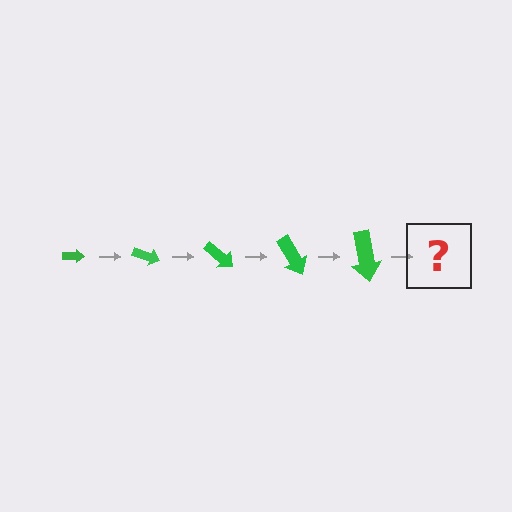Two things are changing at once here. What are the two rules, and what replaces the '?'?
The two rules are that the arrow grows larger each step and it rotates 20 degrees each step. The '?' should be an arrow, larger than the previous one and rotated 100 degrees from the start.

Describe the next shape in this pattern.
It should be an arrow, larger than the previous one and rotated 100 degrees from the start.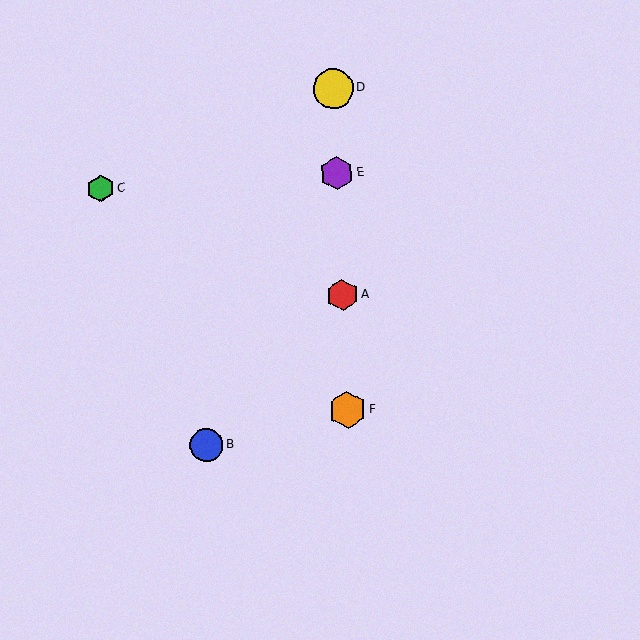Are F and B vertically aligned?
No, F is at x≈347 and B is at x≈206.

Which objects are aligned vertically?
Objects A, D, E, F are aligned vertically.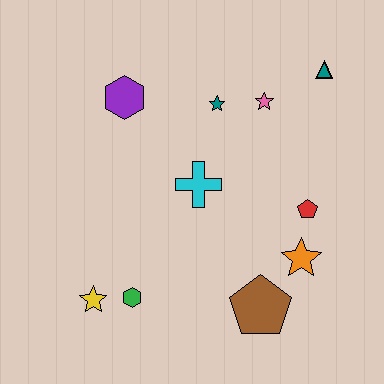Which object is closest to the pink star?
The teal star is closest to the pink star.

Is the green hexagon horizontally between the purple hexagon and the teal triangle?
Yes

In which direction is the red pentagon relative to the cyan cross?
The red pentagon is to the right of the cyan cross.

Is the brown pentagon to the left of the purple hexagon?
No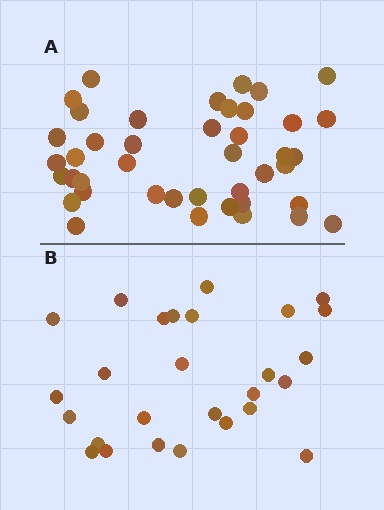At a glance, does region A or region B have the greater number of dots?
Region A (the top region) has more dots.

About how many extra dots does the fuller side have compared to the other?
Region A has approximately 15 more dots than region B.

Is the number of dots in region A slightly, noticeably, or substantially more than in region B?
Region A has substantially more. The ratio is roughly 1.6 to 1.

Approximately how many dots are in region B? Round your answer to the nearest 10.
About 30 dots. (The exact count is 27, which rounds to 30.)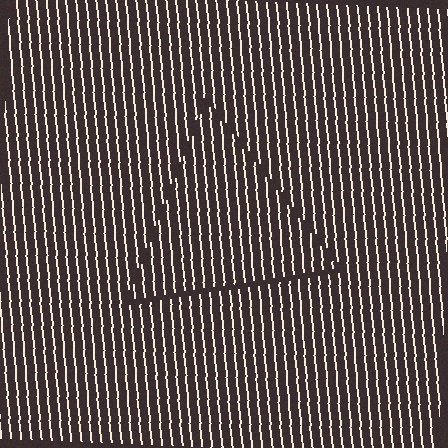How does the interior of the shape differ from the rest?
The interior of the shape contains the same grating, shifted by half a period — the contour is defined by the phase discontinuity where line-ends from the inner and outer gratings abut.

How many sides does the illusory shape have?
3 sides — the line-ends trace a triangle.